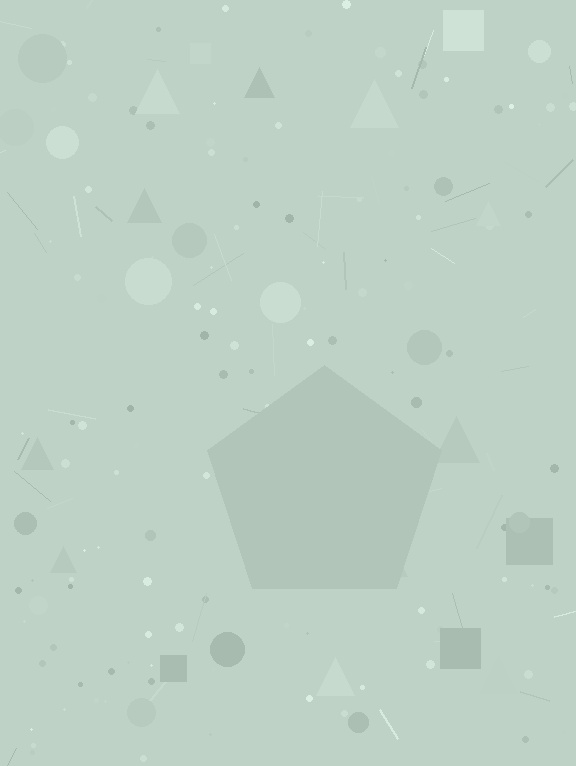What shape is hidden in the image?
A pentagon is hidden in the image.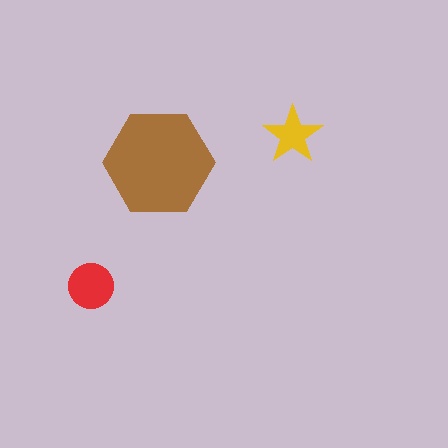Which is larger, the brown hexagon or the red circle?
The brown hexagon.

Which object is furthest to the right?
The yellow star is rightmost.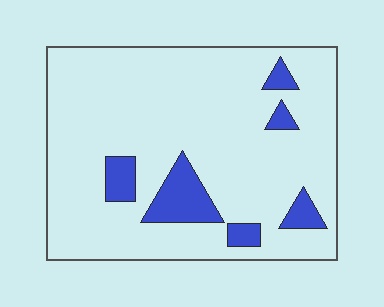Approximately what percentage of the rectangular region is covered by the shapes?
Approximately 10%.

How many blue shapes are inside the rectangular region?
6.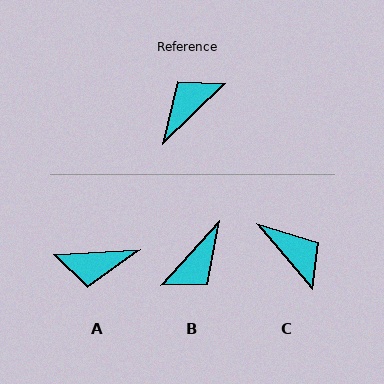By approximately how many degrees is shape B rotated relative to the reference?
Approximately 177 degrees clockwise.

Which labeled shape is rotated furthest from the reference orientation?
B, about 177 degrees away.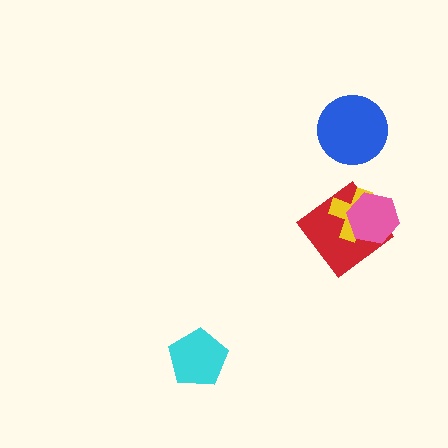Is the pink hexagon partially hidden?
No, no other shape covers it.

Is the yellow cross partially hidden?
Yes, it is partially covered by another shape.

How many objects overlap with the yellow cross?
2 objects overlap with the yellow cross.